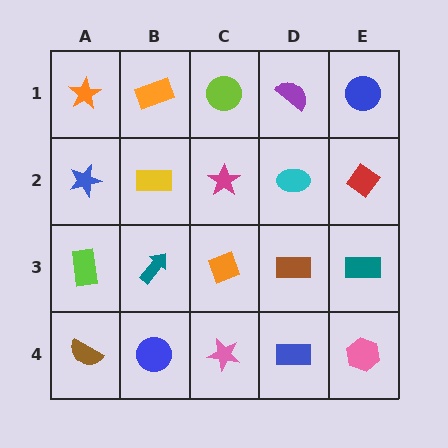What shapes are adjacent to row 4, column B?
A teal arrow (row 3, column B), a brown semicircle (row 4, column A), a pink star (row 4, column C).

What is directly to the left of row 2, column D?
A magenta star.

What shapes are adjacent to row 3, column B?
A yellow rectangle (row 2, column B), a blue circle (row 4, column B), a lime rectangle (row 3, column A), an orange diamond (row 3, column C).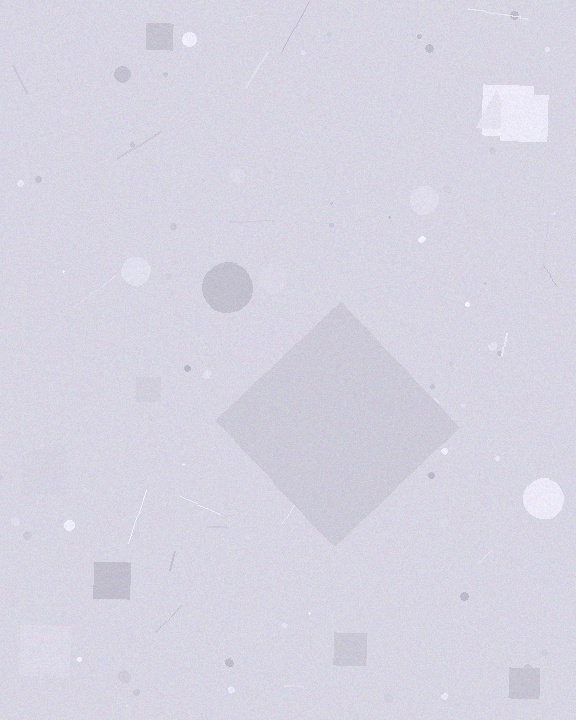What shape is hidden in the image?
A diamond is hidden in the image.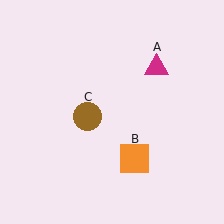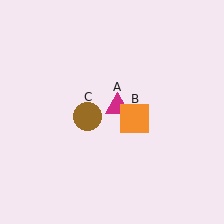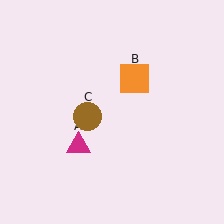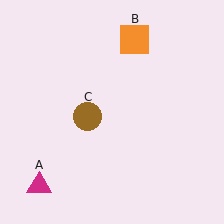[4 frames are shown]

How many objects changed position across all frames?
2 objects changed position: magenta triangle (object A), orange square (object B).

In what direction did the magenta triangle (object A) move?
The magenta triangle (object A) moved down and to the left.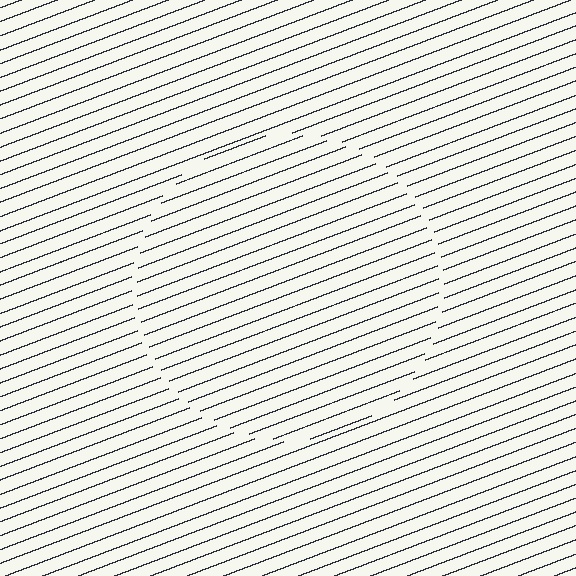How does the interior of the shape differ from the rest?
The interior of the shape contains the same grating, shifted by half a period — the contour is defined by the phase discontinuity where line-ends from the inner and outer gratings abut.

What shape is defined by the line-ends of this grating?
An illusory circle. The interior of the shape contains the same grating, shifted by half a period — the contour is defined by the phase discontinuity where line-ends from the inner and outer gratings abut.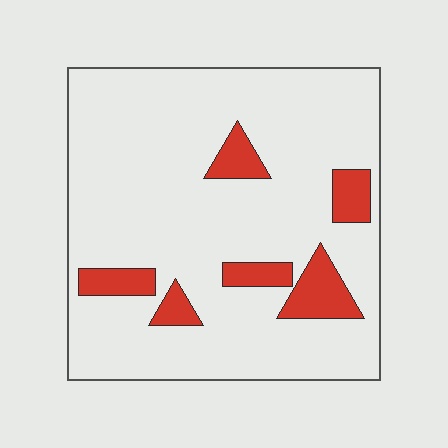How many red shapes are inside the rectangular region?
6.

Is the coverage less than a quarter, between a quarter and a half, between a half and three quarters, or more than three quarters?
Less than a quarter.